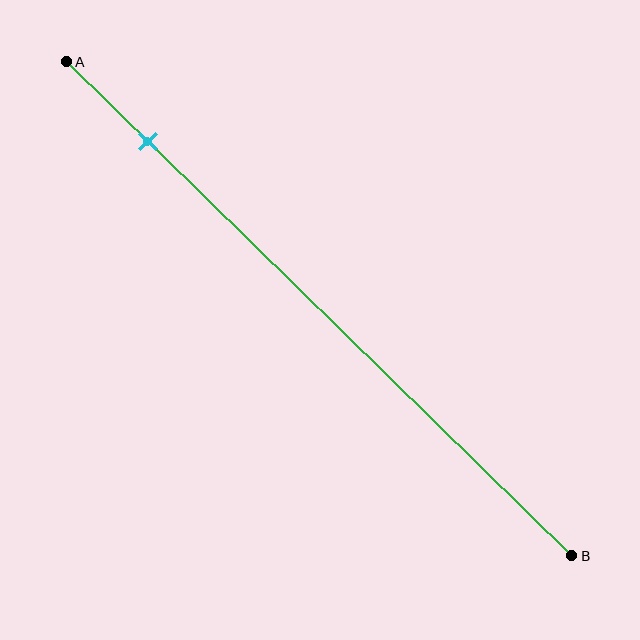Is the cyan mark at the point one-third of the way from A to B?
No, the mark is at about 15% from A, not at the 33% one-third point.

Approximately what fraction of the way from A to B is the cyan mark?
The cyan mark is approximately 15% of the way from A to B.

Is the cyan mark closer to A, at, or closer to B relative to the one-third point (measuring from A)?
The cyan mark is closer to point A than the one-third point of segment AB.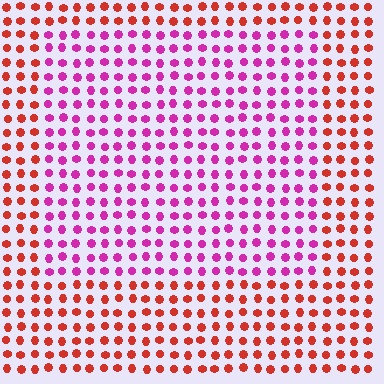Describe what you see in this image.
The image is filled with small red elements in a uniform arrangement. A rectangle-shaped region is visible where the elements are tinted to a slightly different hue, forming a subtle color boundary.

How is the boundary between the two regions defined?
The boundary is defined purely by a slight shift in hue (about 50 degrees). Spacing, size, and orientation are identical on both sides.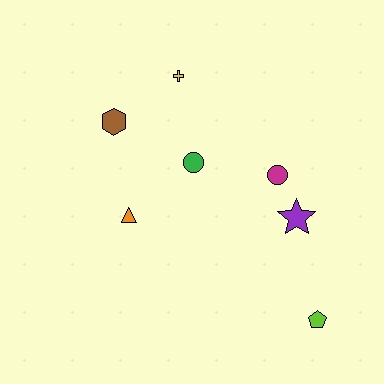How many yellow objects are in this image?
There is 1 yellow object.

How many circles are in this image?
There are 2 circles.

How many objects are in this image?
There are 7 objects.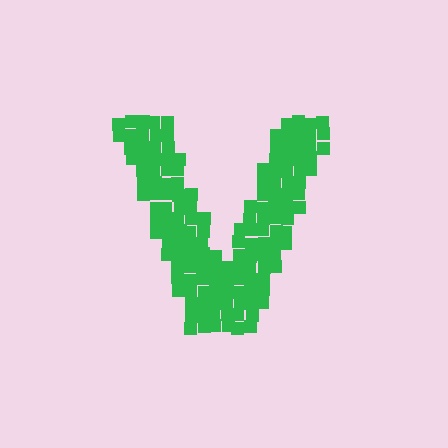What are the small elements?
The small elements are squares.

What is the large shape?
The large shape is the letter V.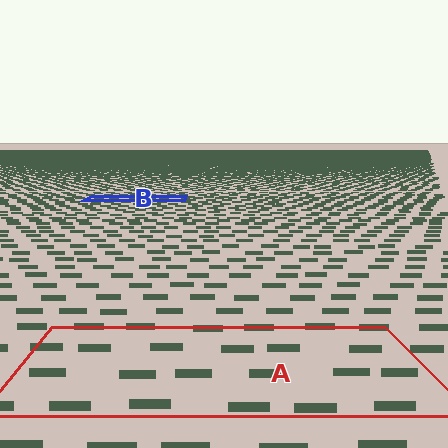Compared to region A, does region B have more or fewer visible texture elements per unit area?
Region B has more texture elements per unit area — they are packed more densely because it is farther away.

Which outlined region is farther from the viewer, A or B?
Region B is farther from the viewer — the texture elements inside it appear smaller and more densely packed.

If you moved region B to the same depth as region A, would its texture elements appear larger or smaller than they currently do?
They would appear larger. At a closer depth, the same texture elements are projected at a bigger on-screen size.